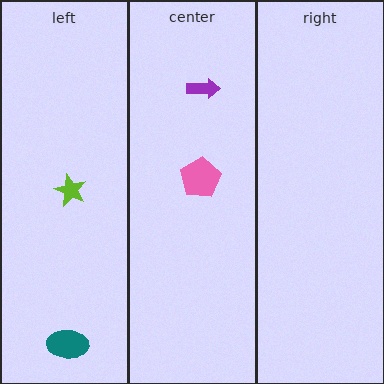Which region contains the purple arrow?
The center region.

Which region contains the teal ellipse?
The left region.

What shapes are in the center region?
The pink pentagon, the purple arrow.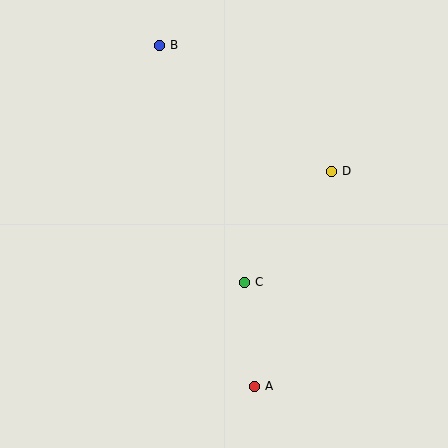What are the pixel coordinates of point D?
Point D is at (331, 171).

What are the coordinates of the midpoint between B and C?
The midpoint between B and C is at (202, 164).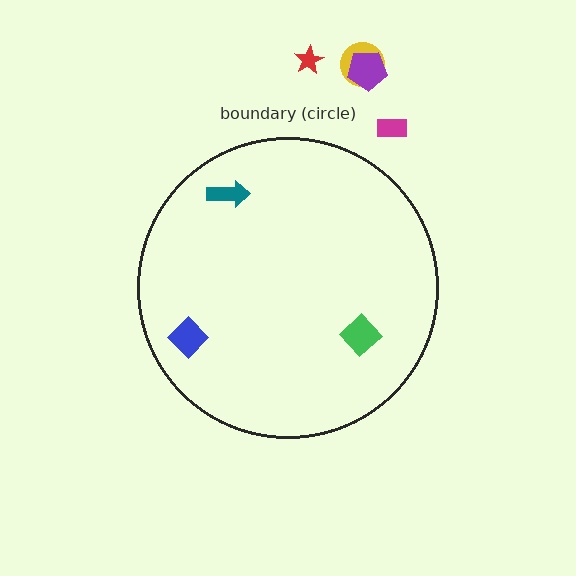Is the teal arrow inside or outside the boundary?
Inside.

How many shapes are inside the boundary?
3 inside, 4 outside.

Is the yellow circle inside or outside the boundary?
Outside.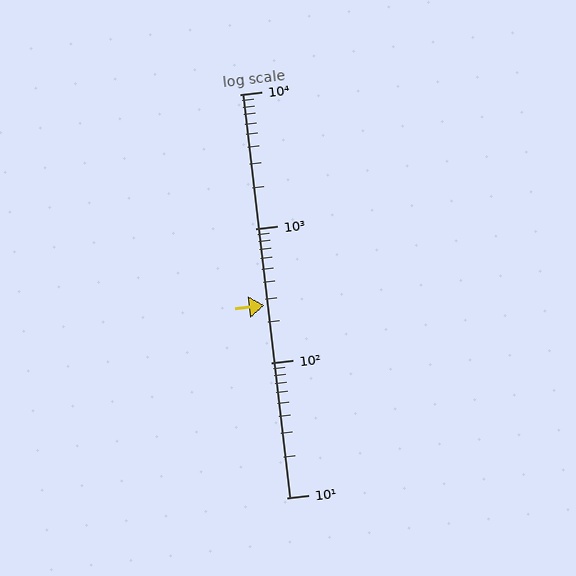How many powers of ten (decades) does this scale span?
The scale spans 3 decades, from 10 to 10000.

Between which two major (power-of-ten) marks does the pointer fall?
The pointer is between 100 and 1000.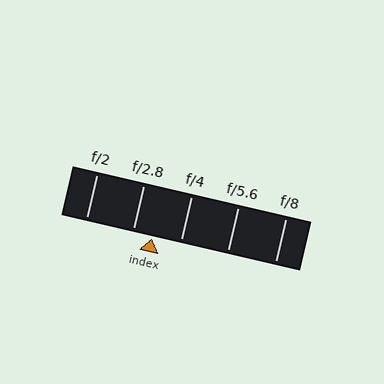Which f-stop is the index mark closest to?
The index mark is closest to f/2.8.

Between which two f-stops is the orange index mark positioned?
The index mark is between f/2.8 and f/4.